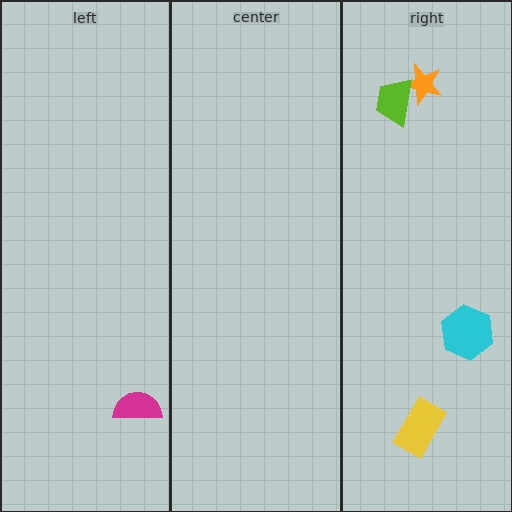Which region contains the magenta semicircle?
The left region.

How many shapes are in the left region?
1.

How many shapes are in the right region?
4.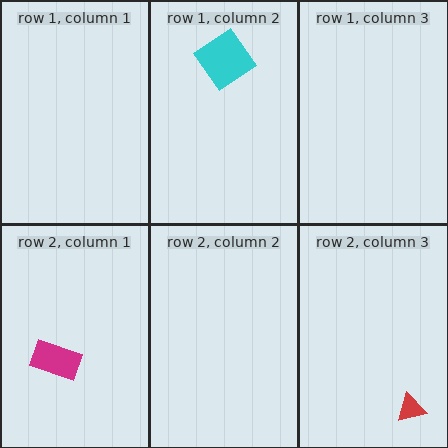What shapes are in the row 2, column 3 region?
The red triangle.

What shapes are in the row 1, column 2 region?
The cyan diamond.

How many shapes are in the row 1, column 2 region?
1.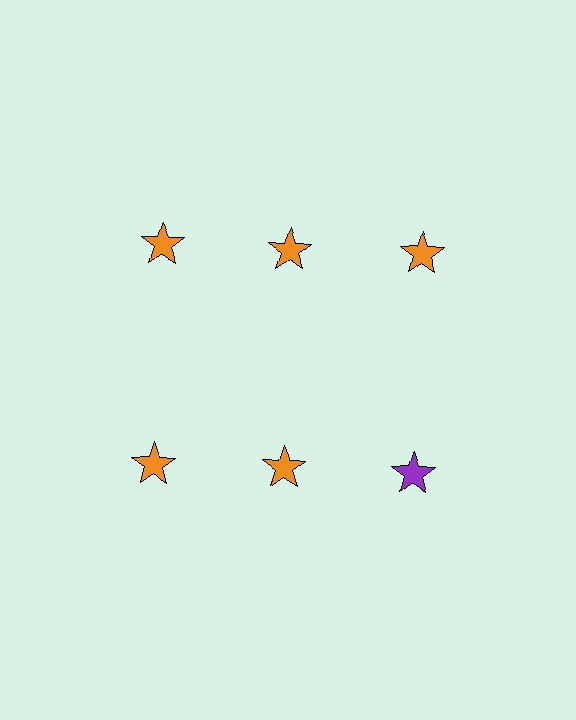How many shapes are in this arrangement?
There are 6 shapes arranged in a grid pattern.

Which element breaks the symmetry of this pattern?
The purple star in the second row, center column breaks the symmetry. All other shapes are orange stars.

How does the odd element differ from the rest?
It has a different color: purple instead of orange.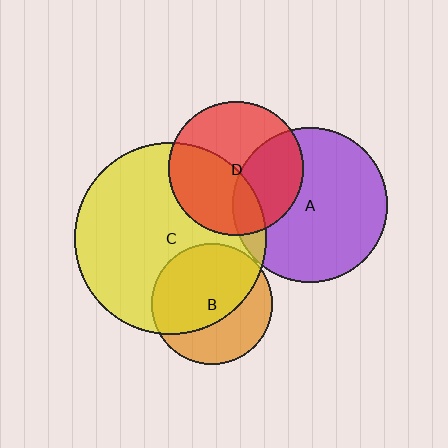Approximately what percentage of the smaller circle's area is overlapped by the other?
Approximately 45%.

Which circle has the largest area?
Circle C (yellow).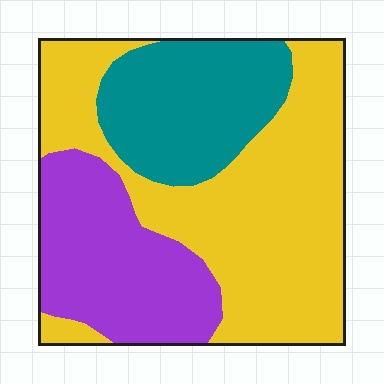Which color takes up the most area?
Yellow, at roughly 50%.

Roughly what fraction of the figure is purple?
Purple covers around 25% of the figure.